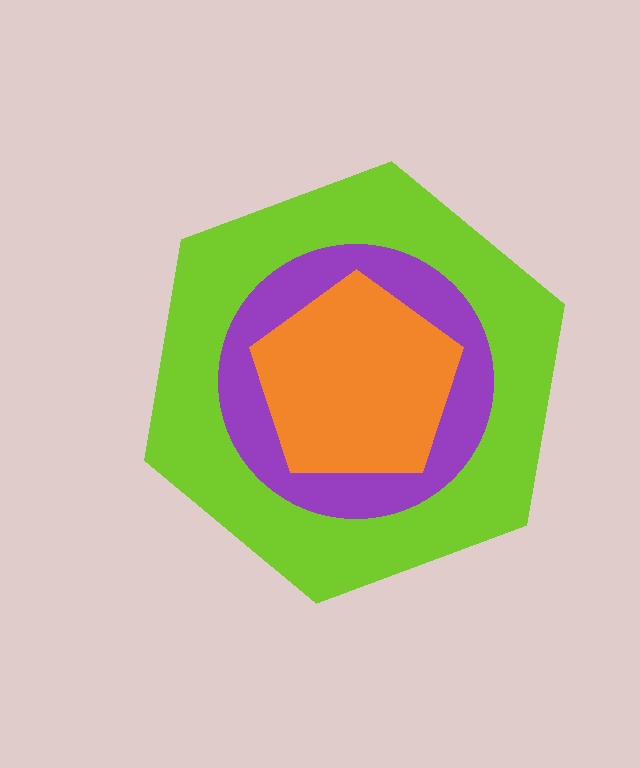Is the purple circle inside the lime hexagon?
Yes.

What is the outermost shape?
The lime hexagon.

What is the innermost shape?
The orange pentagon.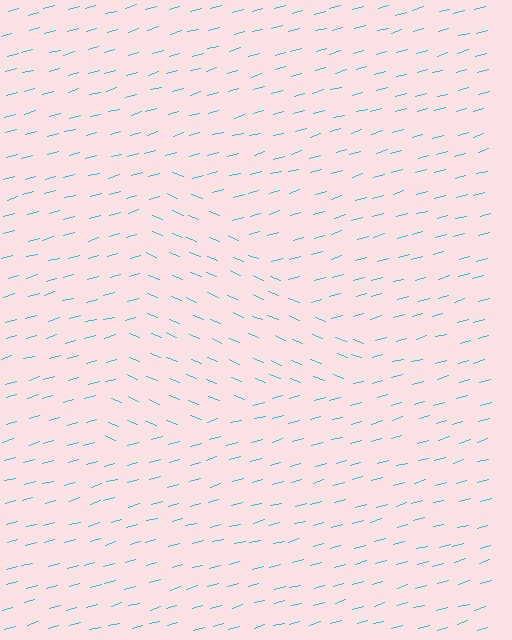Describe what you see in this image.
The image is filled with small cyan line segments. A triangle region in the image has lines oriented differently from the surrounding lines, creating a visible texture boundary.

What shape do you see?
I see a triangle.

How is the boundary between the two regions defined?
The boundary is defined purely by a change in line orientation (approximately 38 degrees difference). All lines are the same color and thickness.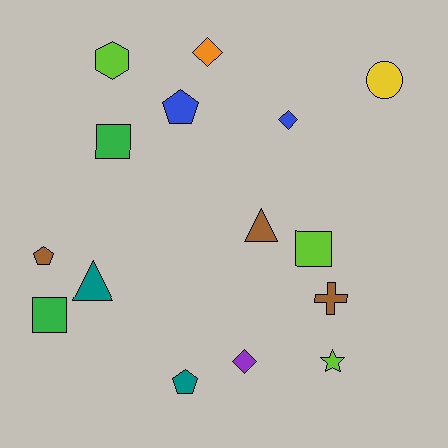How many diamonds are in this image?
There are 3 diamonds.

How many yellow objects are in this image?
There is 1 yellow object.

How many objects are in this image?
There are 15 objects.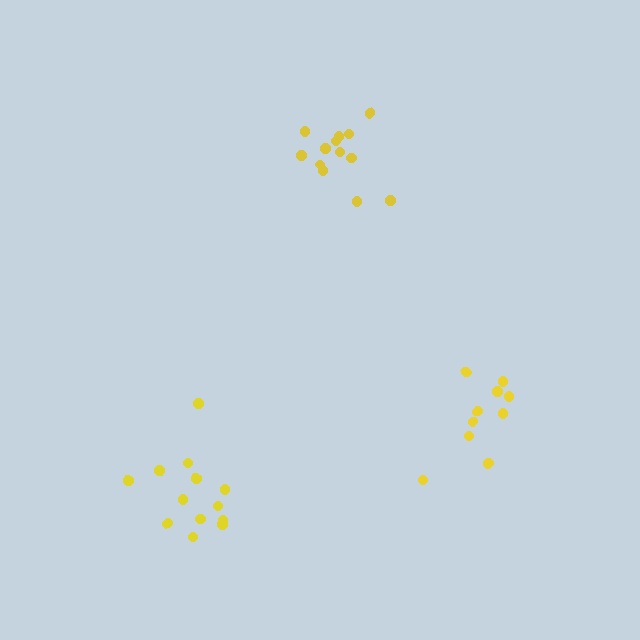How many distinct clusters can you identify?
There are 3 distinct clusters.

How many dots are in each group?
Group 1: 13 dots, Group 2: 11 dots, Group 3: 13 dots (37 total).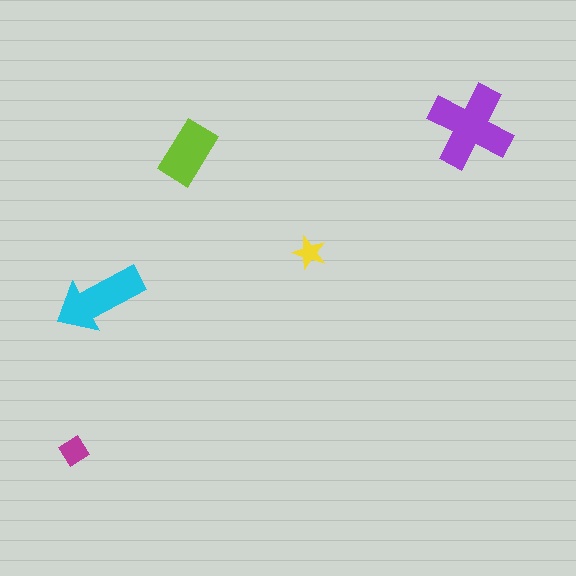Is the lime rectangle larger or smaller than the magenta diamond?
Larger.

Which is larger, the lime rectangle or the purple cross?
The purple cross.